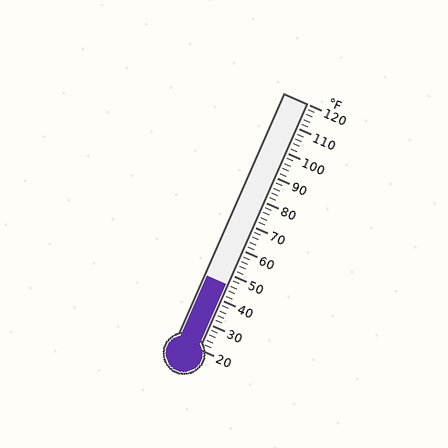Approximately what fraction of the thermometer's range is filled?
The thermometer is filled to approximately 25% of its range.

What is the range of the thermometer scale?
The thermometer scale ranges from 20°F to 120°F.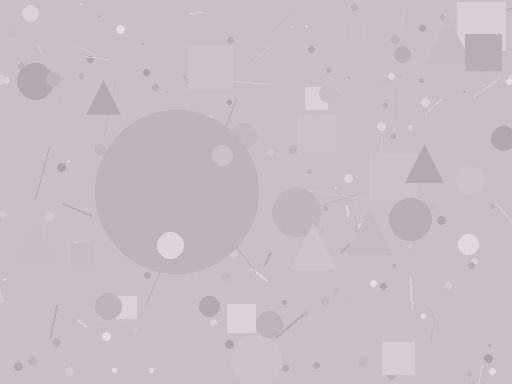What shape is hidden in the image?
A circle is hidden in the image.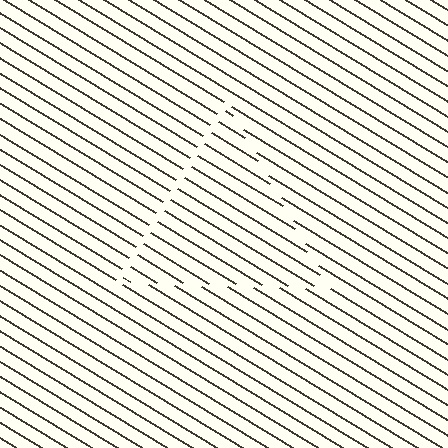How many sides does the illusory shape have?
3 sides — the line-ends trace a triangle.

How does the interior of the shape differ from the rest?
The interior of the shape contains the same grating, shifted by half a period — the contour is defined by the phase discontinuity where line-ends from the inner and outer gratings abut.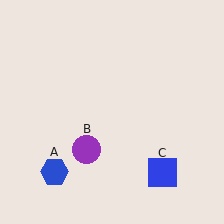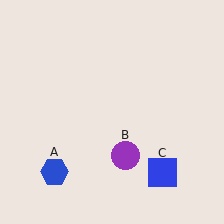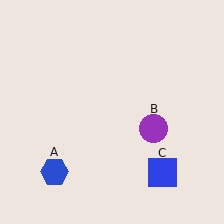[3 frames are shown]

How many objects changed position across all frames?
1 object changed position: purple circle (object B).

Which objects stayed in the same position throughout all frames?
Blue hexagon (object A) and blue square (object C) remained stationary.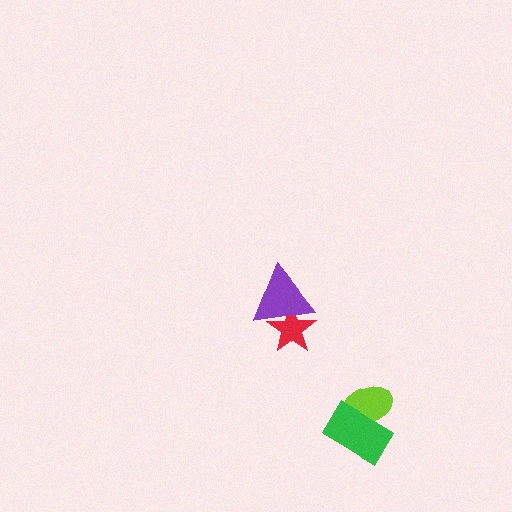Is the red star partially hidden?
Yes, it is partially covered by another shape.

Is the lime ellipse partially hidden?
Yes, it is partially covered by another shape.